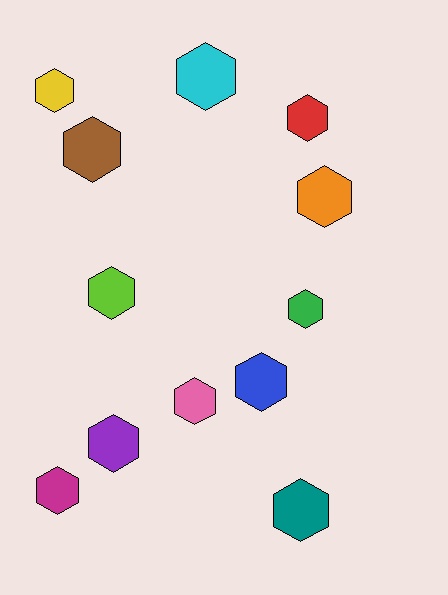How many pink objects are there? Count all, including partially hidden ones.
There is 1 pink object.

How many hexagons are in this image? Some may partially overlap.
There are 12 hexagons.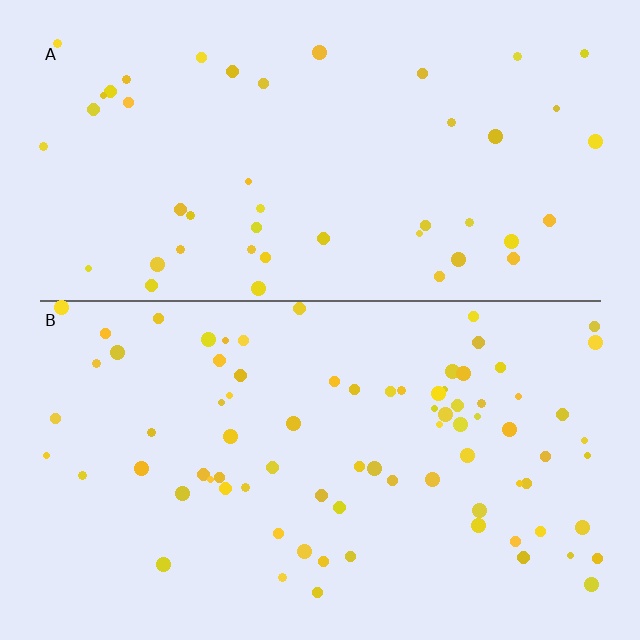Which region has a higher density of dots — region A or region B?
B (the bottom).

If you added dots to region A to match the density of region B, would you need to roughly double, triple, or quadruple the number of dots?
Approximately double.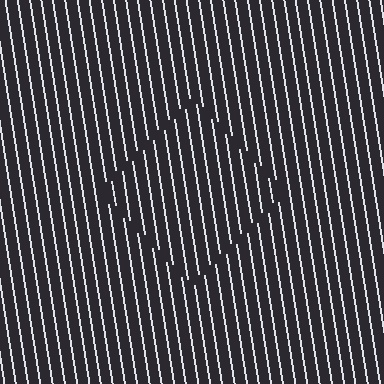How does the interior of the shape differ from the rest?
The interior of the shape contains the same grating, shifted by half a period — the contour is defined by the phase discontinuity where line-ends from the inner and outer gratings abut.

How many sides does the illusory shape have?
4 sides — the line-ends trace a square.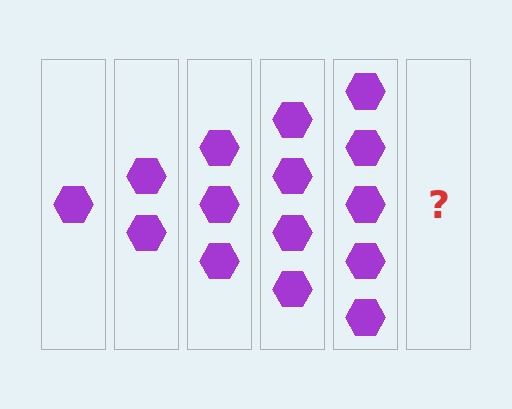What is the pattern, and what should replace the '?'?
The pattern is that each step adds one more hexagon. The '?' should be 6 hexagons.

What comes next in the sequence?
The next element should be 6 hexagons.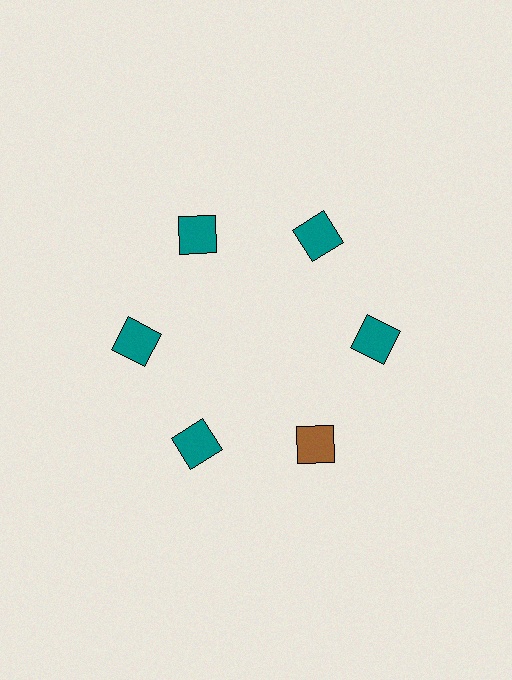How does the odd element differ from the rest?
It has a different color: brown instead of teal.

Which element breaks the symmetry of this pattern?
The brown square at roughly the 5 o'clock position breaks the symmetry. All other shapes are teal squares.